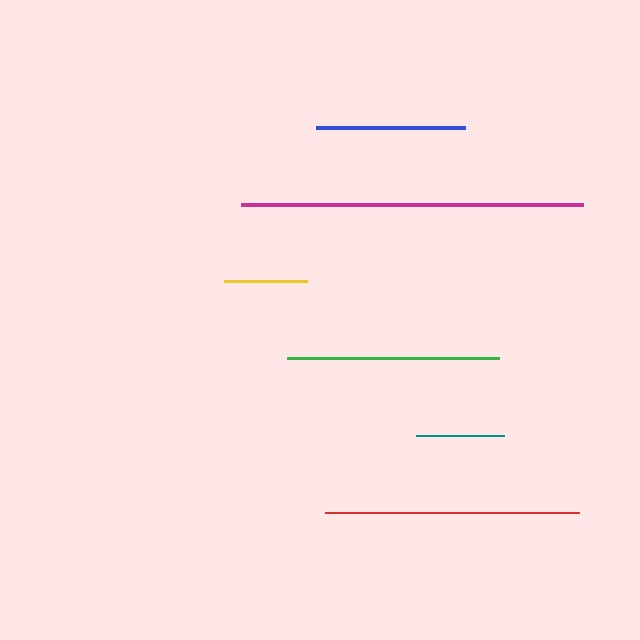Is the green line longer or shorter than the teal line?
The green line is longer than the teal line.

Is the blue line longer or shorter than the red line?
The red line is longer than the blue line.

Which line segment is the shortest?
The yellow line is the shortest at approximately 83 pixels.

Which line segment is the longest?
The magenta line is the longest at approximately 342 pixels.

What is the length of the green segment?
The green segment is approximately 212 pixels long.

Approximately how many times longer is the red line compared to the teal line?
The red line is approximately 2.9 times the length of the teal line.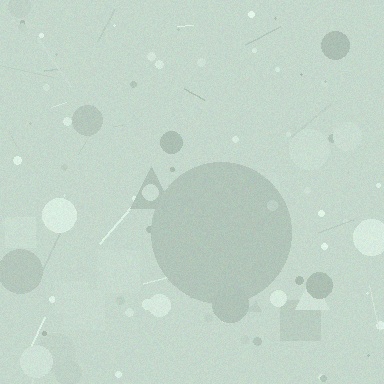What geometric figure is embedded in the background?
A circle is embedded in the background.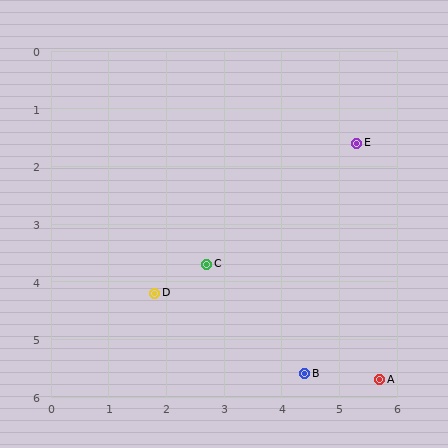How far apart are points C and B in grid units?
Points C and B are about 2.5 grid units apart.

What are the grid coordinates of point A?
Point A is at approximately (5.7, 5.7).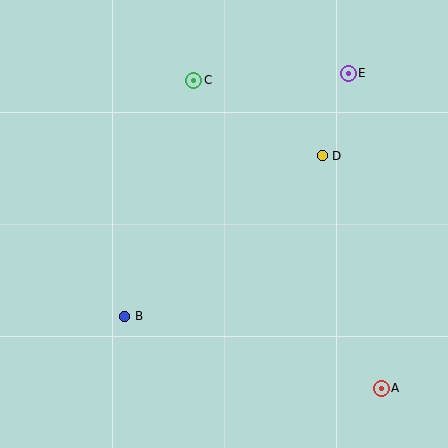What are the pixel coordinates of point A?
Point A is at (381, 388).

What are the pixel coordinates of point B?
Point B is at (125, 316).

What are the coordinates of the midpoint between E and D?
The midpoint between E and D is at (335, 114).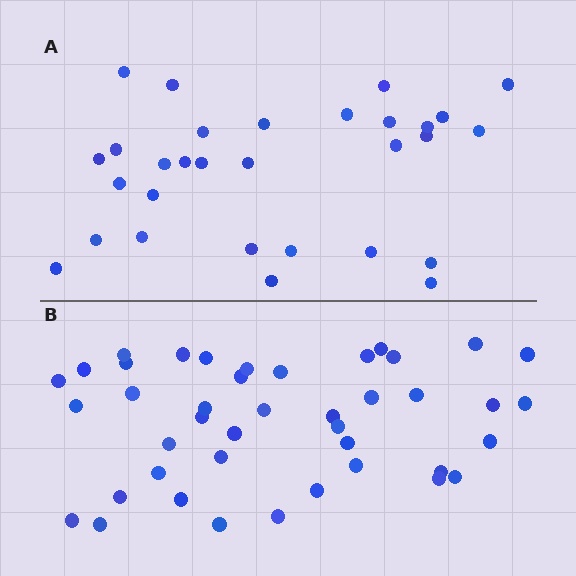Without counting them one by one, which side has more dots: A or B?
Region B (the bottom region) has more dots.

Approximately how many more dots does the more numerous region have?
Region B has roughly 12 or so more dots than region A.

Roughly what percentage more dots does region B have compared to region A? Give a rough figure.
About 40% more.